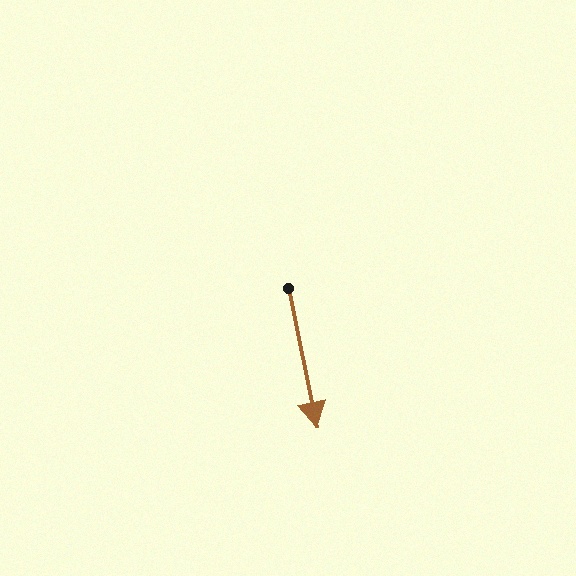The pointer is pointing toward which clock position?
Roughly 6 o'clock.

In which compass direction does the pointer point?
South.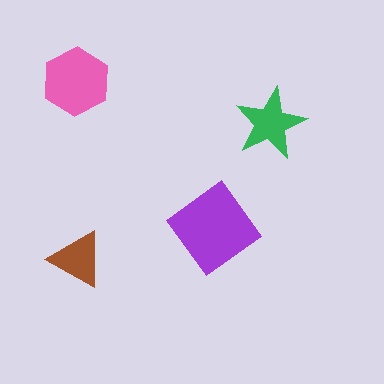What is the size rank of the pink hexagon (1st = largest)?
2nd.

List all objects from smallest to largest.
The brown triangle, the green star, the pink hexagon, the purple diamond.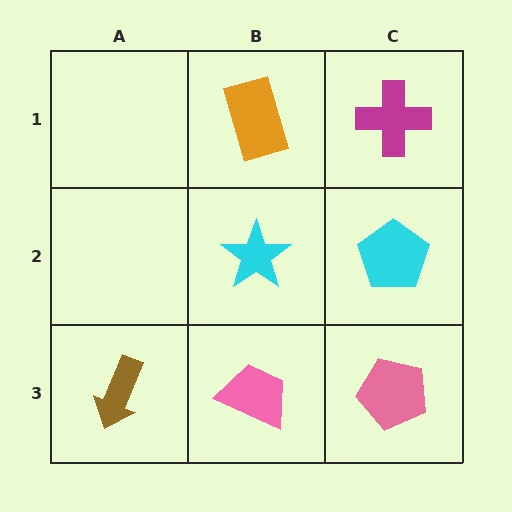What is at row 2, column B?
A cyan star.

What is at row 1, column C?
A magenta cross.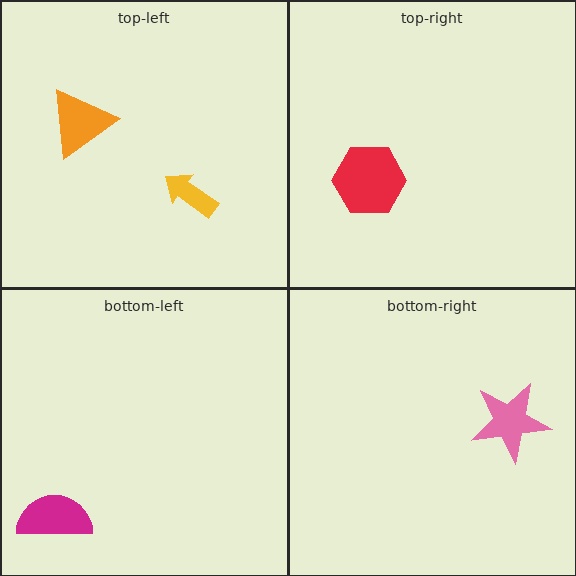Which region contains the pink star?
The bottom-right region.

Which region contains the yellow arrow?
The top-left region.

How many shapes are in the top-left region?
2.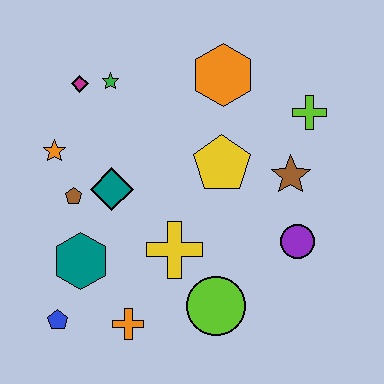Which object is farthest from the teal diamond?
The lime cross is farthest from the teal diamond.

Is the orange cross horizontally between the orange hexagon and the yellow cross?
No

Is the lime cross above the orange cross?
Yes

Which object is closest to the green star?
The magenta diamond is closest to the green star.